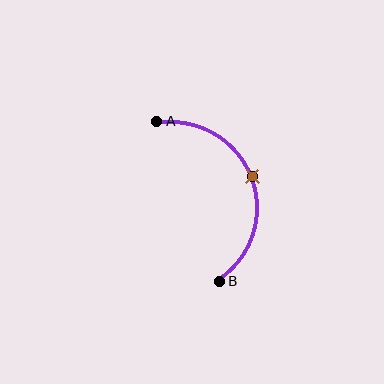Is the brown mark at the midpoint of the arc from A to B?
Yes. The brown mark lies on the arc at equal arc-length from both A and B — it is the arc midpoint.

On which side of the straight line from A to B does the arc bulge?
The arc bulges to the right of the straight line connecting A and B.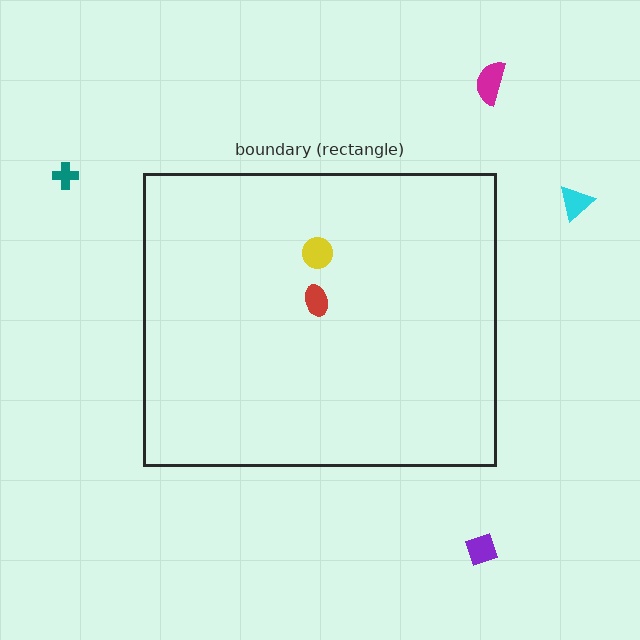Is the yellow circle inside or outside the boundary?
Inside.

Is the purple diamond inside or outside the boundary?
Outside.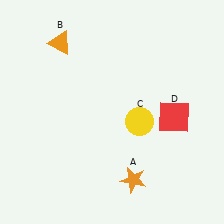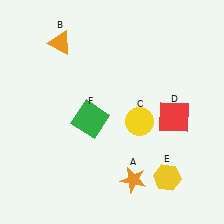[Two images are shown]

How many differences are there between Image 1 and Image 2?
There are 2 differences between the two images.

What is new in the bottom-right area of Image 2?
A yellow hexagon (E) was added in the bottom-right area of Image 2.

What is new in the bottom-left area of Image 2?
A green square (F) was added in the bottom-left area of Image 2.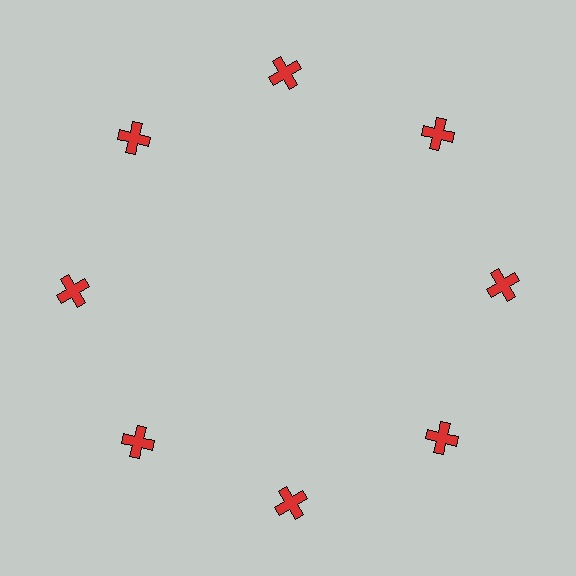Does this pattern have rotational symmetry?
Yes, this pattern has 8-fold rotational symmetry. It looks the same after rotating 45 degrees around the center.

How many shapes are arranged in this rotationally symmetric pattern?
There are 8 shapes, arranged in 8 groups of 1.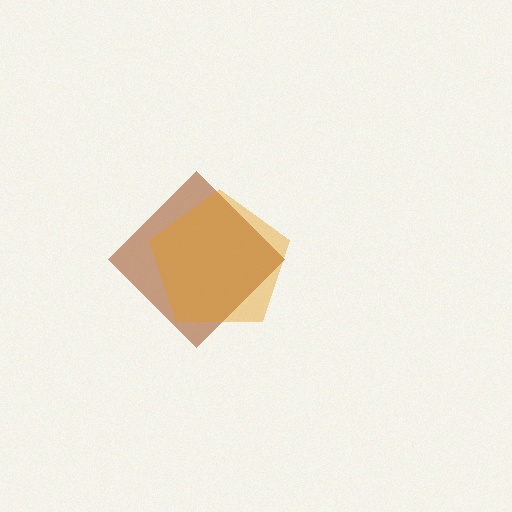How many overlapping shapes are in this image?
There are 2 overlapping shapes in the image.